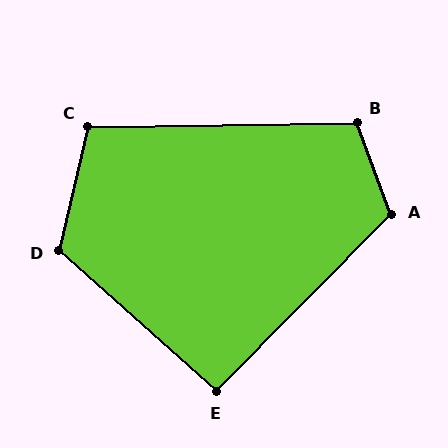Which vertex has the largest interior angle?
D, at approximately 118 degrees.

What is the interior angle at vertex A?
Approximately 115 degrees (obtuse).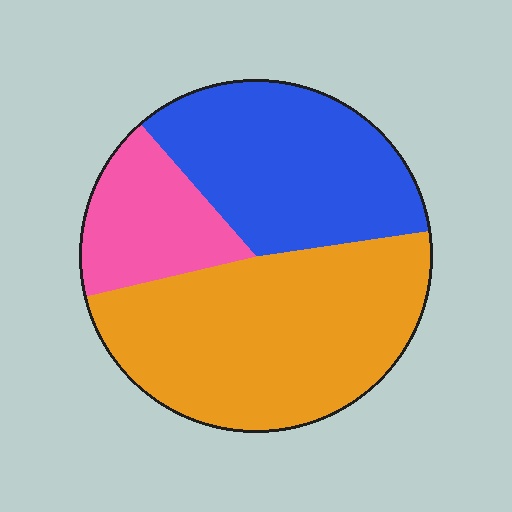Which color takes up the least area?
Pink, at roughly 15%.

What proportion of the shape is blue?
Blue takes up about one third (1/3) of the shape.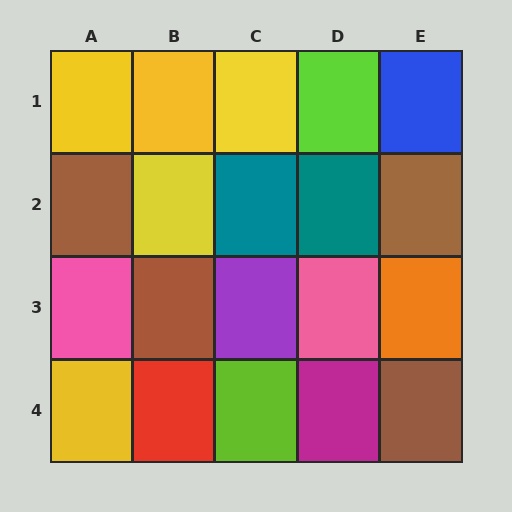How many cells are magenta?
1 cell is magenta.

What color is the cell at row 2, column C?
Teal.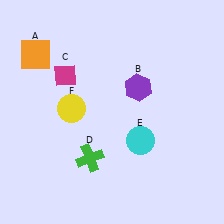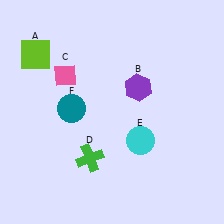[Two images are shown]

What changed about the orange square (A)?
In Image 1, A is orange. In Image 2, it changed to lime.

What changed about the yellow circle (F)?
In Image 1, F is yellow. In Image 2, it changed to teal.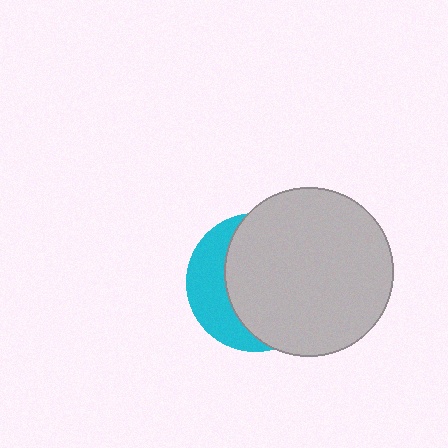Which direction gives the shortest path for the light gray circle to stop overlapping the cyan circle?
Moving right gives the shortest separation.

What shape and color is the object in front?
The object in front is a light gray circle.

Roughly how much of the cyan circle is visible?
A small part of it is visible (roughly 32%).